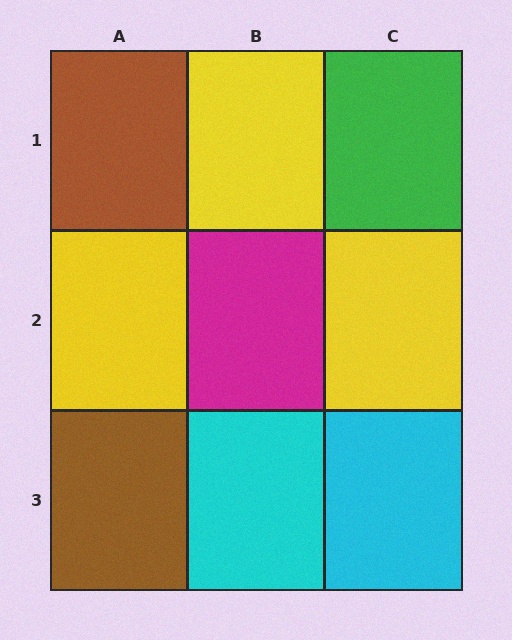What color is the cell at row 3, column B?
Cyan.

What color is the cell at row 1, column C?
Green.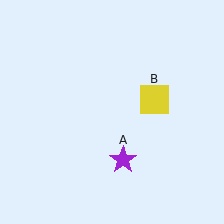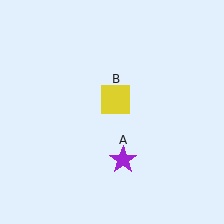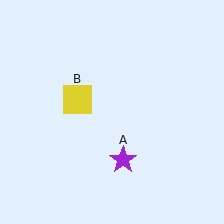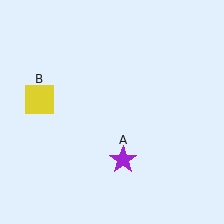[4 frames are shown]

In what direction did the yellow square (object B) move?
The yellow square (object B) moved left.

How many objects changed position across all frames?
1 object changed position: yellow square (object B).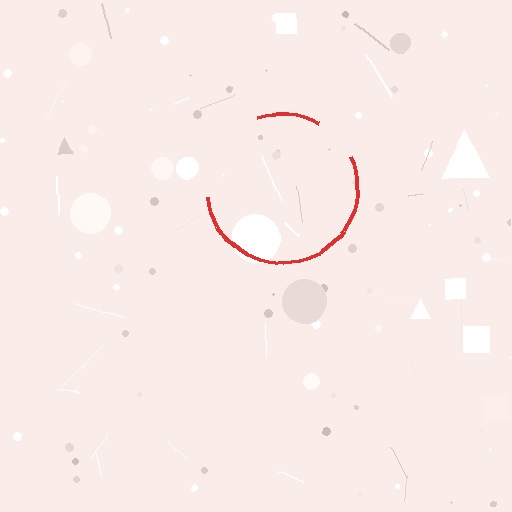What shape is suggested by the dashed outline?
The dashed outline suggests a circle.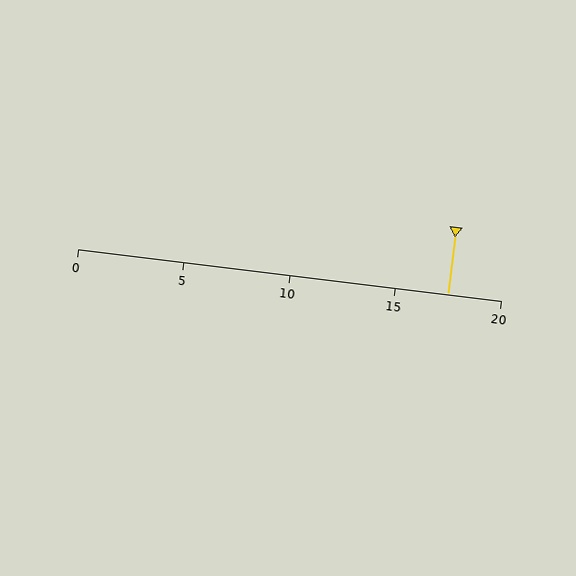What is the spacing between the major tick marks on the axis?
The major ticks are spaced 5 apart.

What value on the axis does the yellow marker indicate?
The marker indicates approximately 17.5.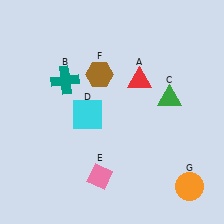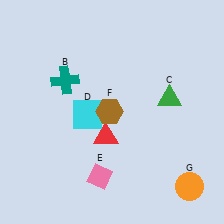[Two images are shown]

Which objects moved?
The objects that moved are: the red triangle (A), the brown hexagon (F).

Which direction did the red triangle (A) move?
The red triangle (A) moved down.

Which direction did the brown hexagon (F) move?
The brown hexagon (F) moved down.